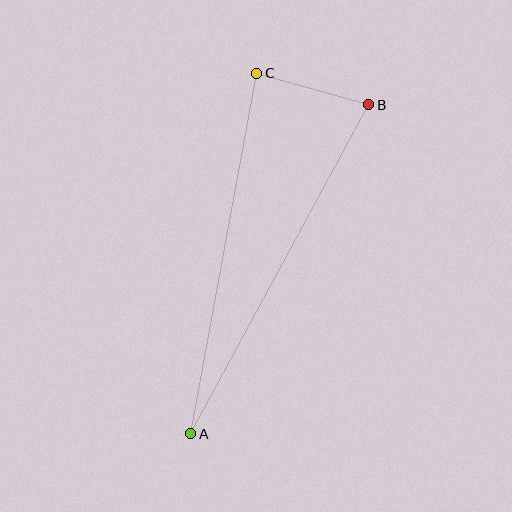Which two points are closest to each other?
Points B and C are closest to each other.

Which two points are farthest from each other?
Points A and B are farthest from each other.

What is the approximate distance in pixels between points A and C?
The distance between A and C is approximately 366 pixels.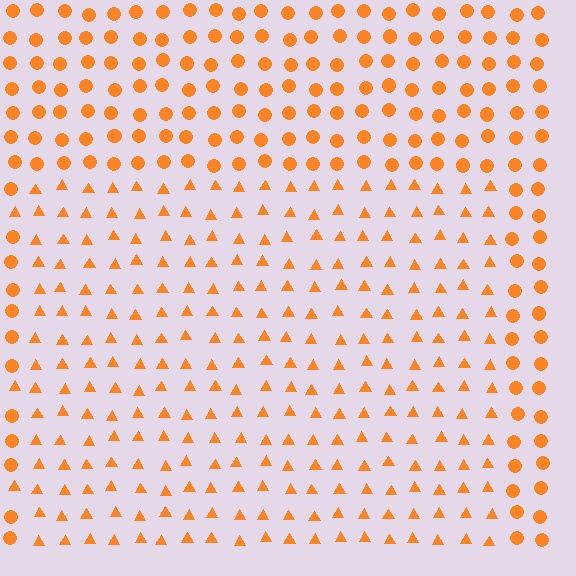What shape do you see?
I see a rectangle.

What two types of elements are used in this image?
The image uses triangles inside the rectangle region and circles outside it.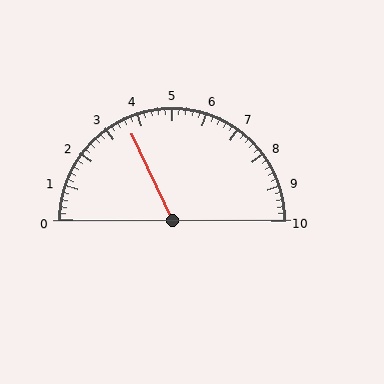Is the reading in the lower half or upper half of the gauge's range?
The reading is in the lower half of the range (0 to 10).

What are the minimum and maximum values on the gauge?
The gauge ranges from 0 to 10.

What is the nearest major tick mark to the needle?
The nearest major tick mark is 4.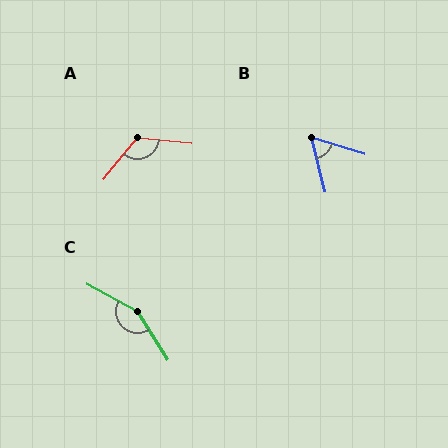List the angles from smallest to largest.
B (59°), A (123°), C (150°).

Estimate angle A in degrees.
Approximately 123 degrees.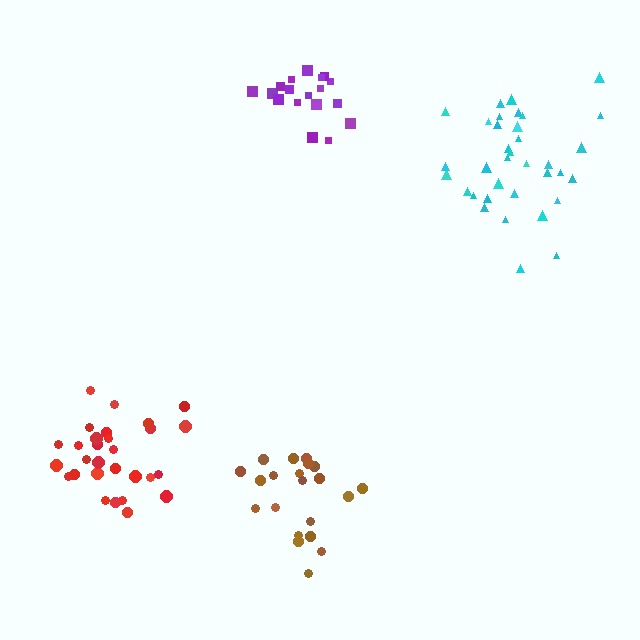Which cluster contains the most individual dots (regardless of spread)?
Cyan (35).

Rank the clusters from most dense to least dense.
purple, red, cyan, brown.